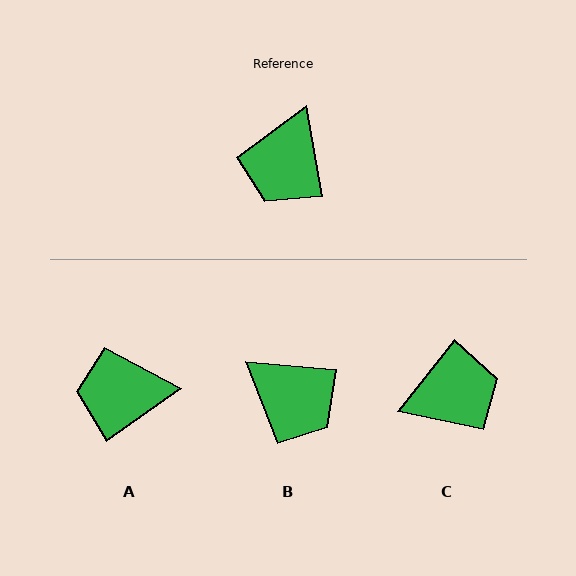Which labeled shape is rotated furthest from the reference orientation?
C, about 132 degrees away.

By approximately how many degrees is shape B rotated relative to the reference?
Approximately 75 degrees counter-clockwise.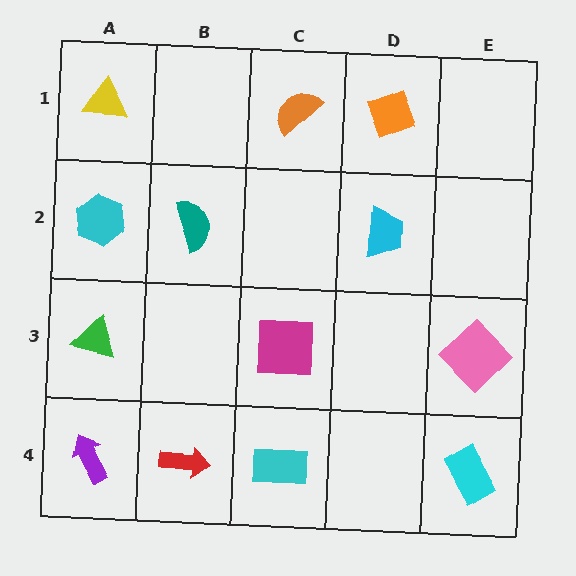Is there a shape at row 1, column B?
No, that cell is empty.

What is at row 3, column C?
A magenta square.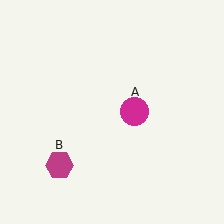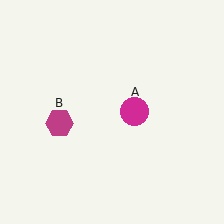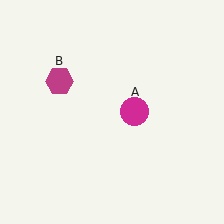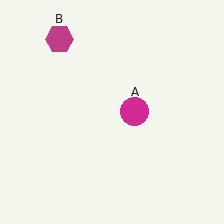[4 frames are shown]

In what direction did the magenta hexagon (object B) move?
The magenta hexagon (object B) moved up.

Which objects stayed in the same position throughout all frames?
Magenta circle (object A) remained stationary.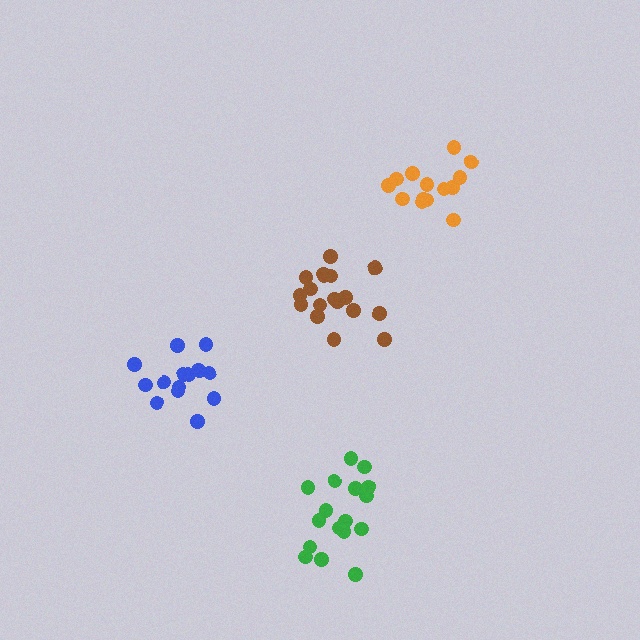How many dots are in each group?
Group 1: 14 dots, Group 2: 18 dots, Group 3: 14 dots, Group 4: 17 dots (63 total).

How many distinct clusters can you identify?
There are 4 distinct clusters.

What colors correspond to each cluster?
The clusters are colored: blue, brown, orange, green.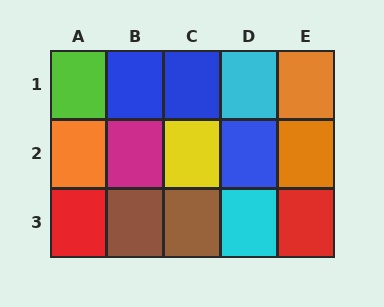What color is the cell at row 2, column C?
Yellow.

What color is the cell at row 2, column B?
Magenta.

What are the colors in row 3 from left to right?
Red, brown, brown, cyan, red.